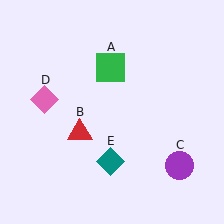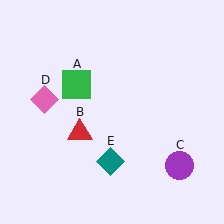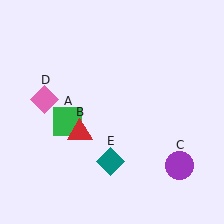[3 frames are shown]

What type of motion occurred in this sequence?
The green square (object A) rotated counterclockwise around the center of the scene.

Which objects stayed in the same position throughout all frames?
Red triangle (object B) and purple circle (object C) and pink diamond (object D) and teal diamond (object E) remained stationary.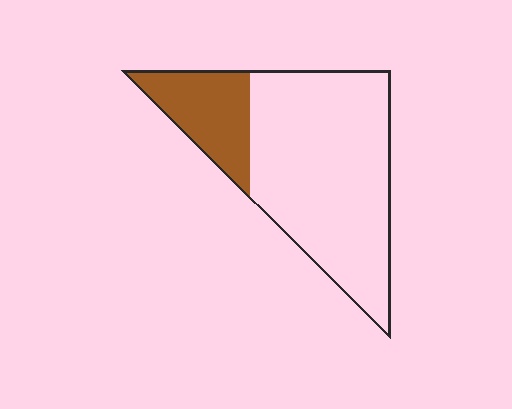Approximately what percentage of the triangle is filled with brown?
Approximately 25%.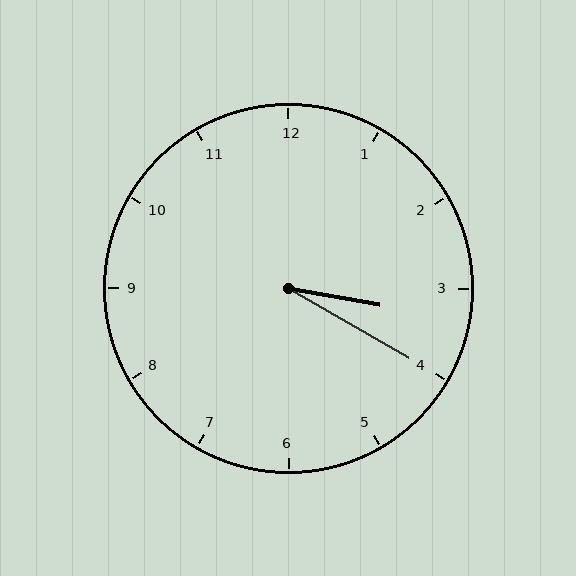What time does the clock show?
3:20.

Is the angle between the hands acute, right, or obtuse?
It is acute.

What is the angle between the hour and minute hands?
Approximately 20 degrees.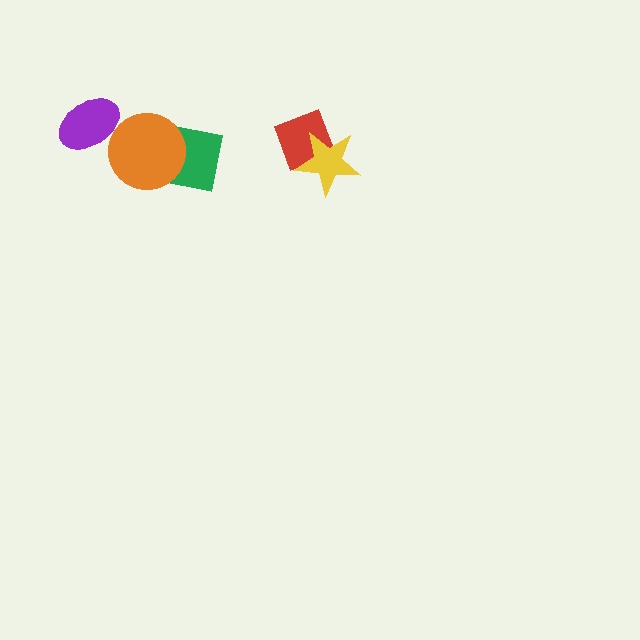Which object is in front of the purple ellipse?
The orange circle is in front of the purple ellipse.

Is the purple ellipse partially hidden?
Yes, it is partially covered by another shape.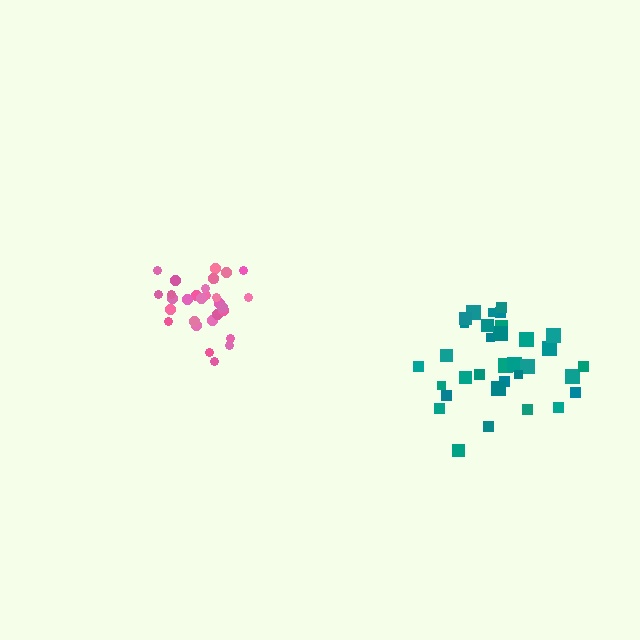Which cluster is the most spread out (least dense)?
Teal.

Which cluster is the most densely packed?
Pink.